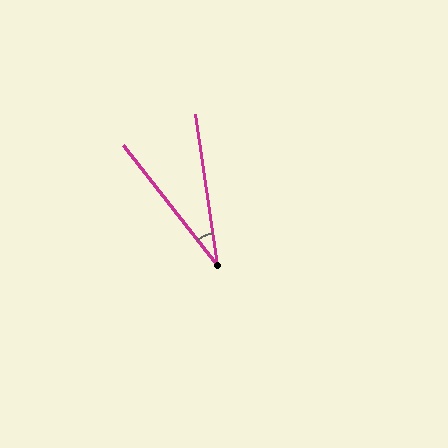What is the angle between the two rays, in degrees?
Approximately 30 degrees.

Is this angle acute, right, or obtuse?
It is acute.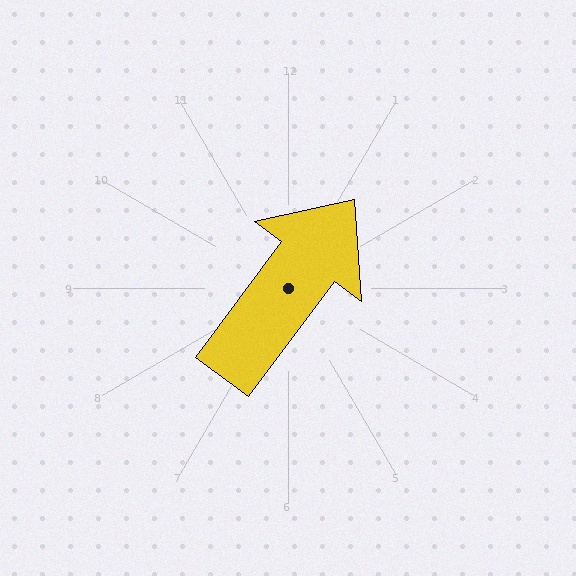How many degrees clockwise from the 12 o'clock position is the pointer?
Approximately 37 degrees.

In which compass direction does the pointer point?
Northeast.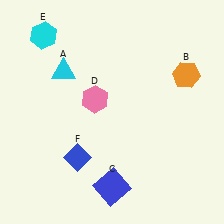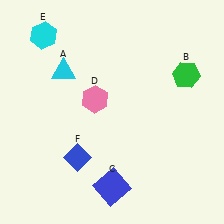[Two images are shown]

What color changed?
The hexagon (B) changed from orange in Image 1 to green in Image 2.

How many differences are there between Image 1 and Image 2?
There is 1 difference between the two images.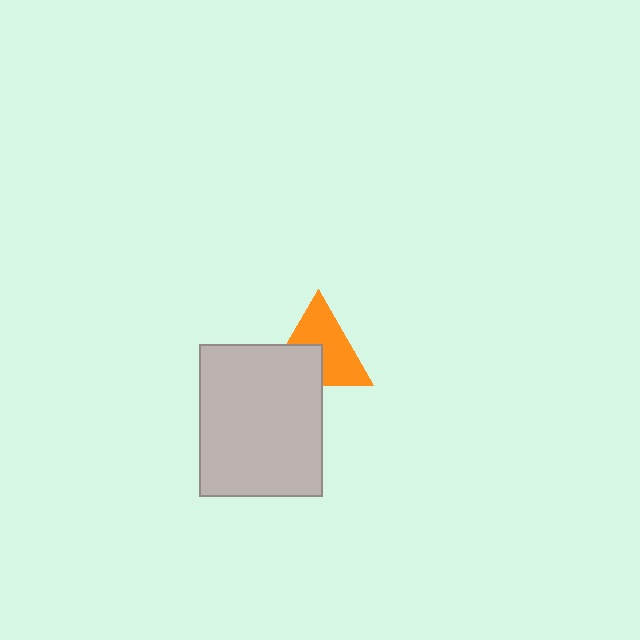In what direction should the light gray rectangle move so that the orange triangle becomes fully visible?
The light gray rectangle should move down. That is the shortest direction to clear the overlap and leave the orange triangle fully visible.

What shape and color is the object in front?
The object in front is a light gray rectangle.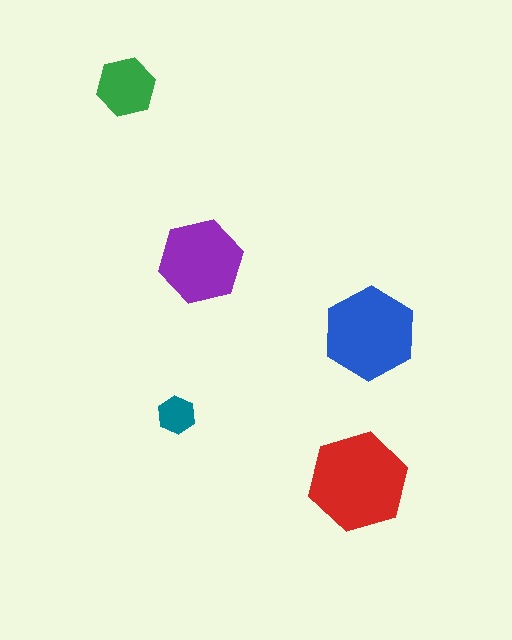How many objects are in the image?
There are 5 objects in the image.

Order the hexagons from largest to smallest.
the red one, the blue one, the purple one, the green one, the teal one.